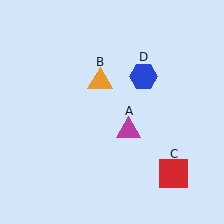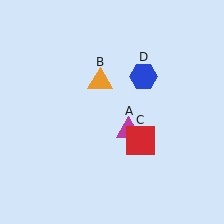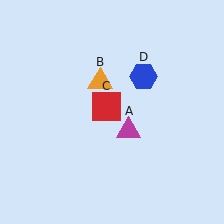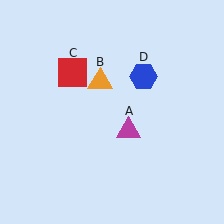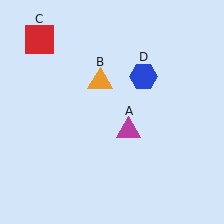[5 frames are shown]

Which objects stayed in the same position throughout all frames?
Magenta triangle (object A) and orange triangle (object B) and blue hexagon (object D) remained stationary.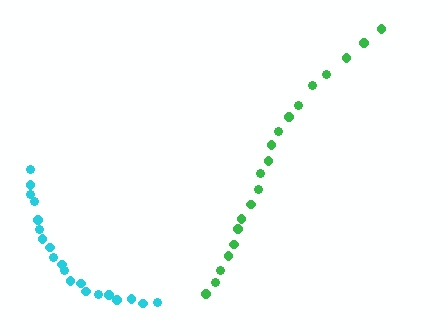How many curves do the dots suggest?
There are 2 distinct paths.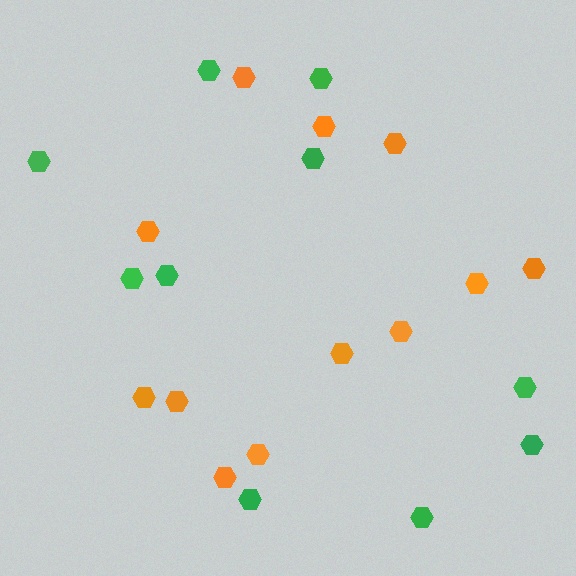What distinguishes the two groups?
There are 2 groups: one group of green hexagons (10) and one group of orange hexagons (12).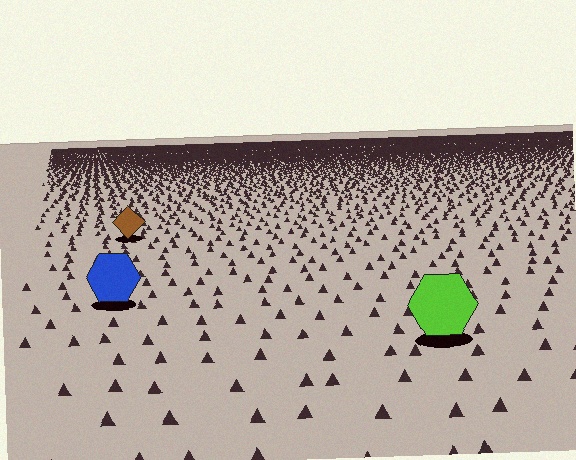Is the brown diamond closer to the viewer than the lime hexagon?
No. The lime hexagon is closer — you can tell from the texture gradient: the ground texture is coarser near it.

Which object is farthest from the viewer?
The brown diamond is farthest from the viewer. It appears smaller and the ground texture around it is denser.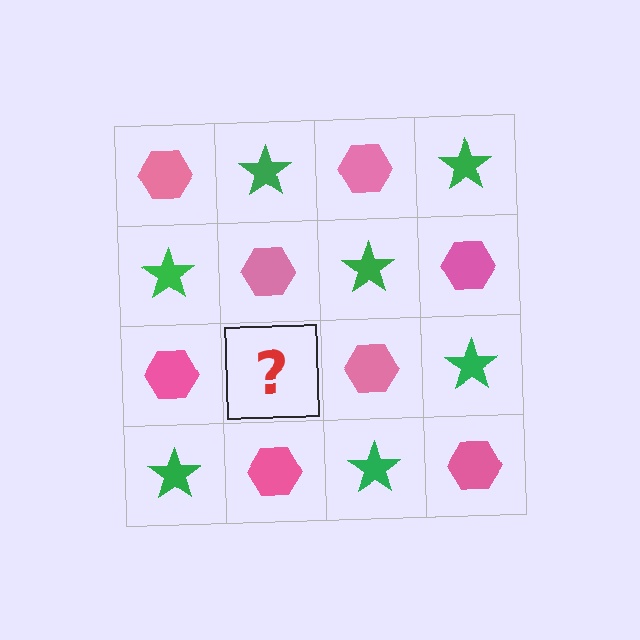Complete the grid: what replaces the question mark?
The question mark should be replaced with a green star.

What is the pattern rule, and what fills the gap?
The rule is that it alternates pink hexagon and green star in a checkerboard pattern. The gap should be filled with a green star.